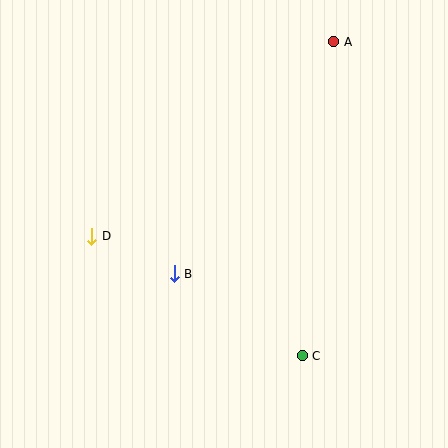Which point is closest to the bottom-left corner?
Point D is closest to the bottom-left corner.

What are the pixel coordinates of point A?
Point A is at (334, 42).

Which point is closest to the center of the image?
Point B at (174, 274) is closest to the center.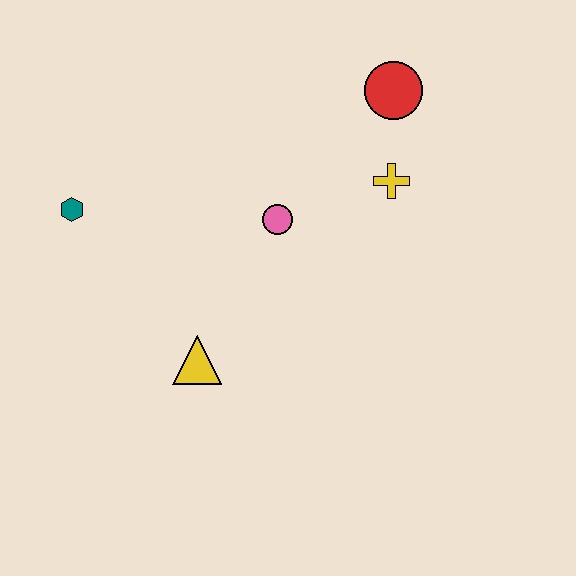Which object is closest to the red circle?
The yellow cross is closest to the red circle.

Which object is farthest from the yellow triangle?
The red circle is farthest from the yellow triangle.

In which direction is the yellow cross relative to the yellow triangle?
The yellow cross is to the right of the yellow triangle.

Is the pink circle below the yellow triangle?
No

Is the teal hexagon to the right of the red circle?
No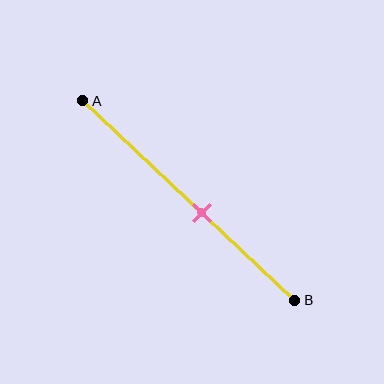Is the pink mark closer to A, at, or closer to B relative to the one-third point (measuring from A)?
The pink mark is closer to point B than the one-third point of segment AB.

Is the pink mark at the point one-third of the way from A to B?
No, the mark is at about 55% from A, not at the 33% one-third point.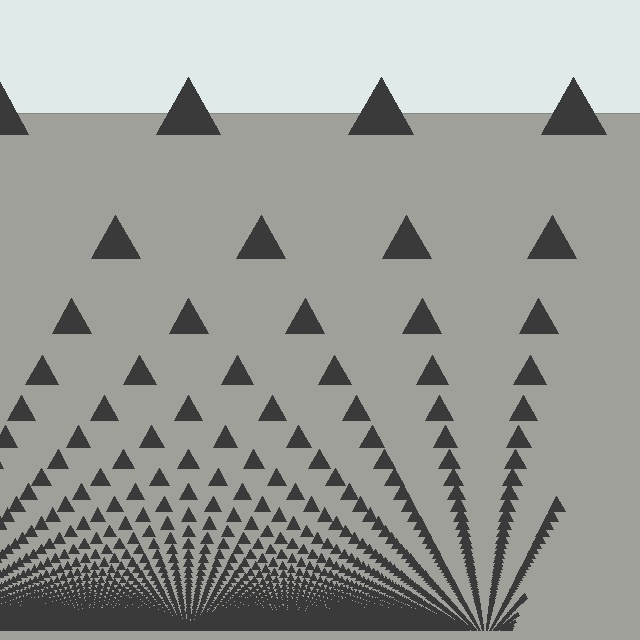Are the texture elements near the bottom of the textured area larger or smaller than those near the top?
Smaller. The gradient is inverted — elements near the bottom are smaller and denser.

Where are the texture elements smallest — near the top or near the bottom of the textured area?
Near the bottom.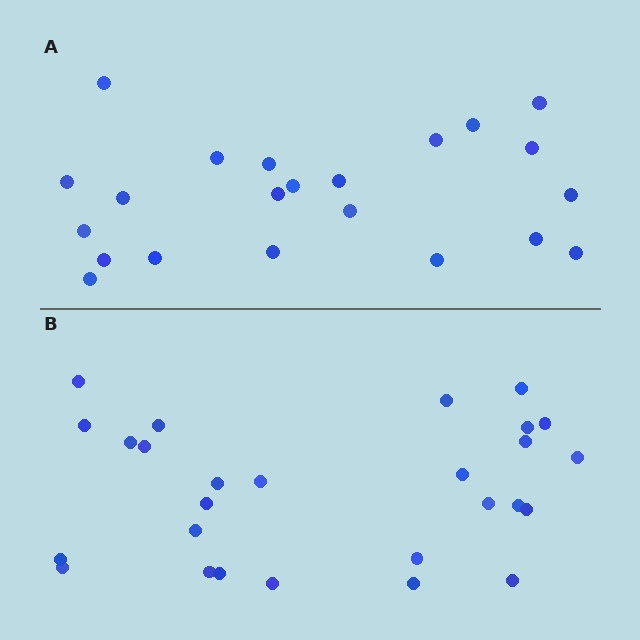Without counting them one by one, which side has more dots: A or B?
Region B (the bottom region) has more dots.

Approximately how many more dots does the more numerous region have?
Region B has about 5 more dots than region A.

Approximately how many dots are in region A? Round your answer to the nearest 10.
About 20 dots. (The exact count is 22, which rounds to 20.)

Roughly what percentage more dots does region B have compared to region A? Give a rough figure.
About 25% more.